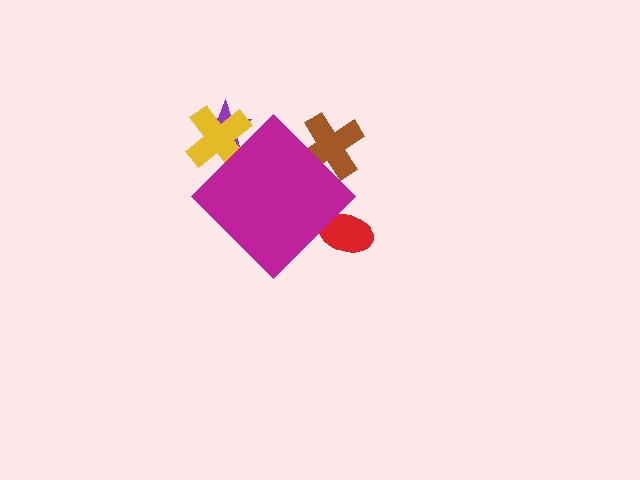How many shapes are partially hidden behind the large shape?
4 shapes are partially hidden.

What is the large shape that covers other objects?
A magenta diamond.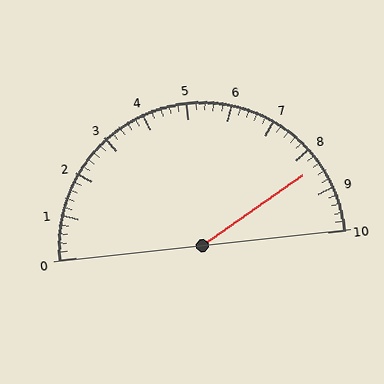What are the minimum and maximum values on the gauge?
The gauge ranges from 0 to 10.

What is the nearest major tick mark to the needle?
The nearest major tick mark is 8.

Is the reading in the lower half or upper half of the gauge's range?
The reading is in the upper half of the range (0 to 10).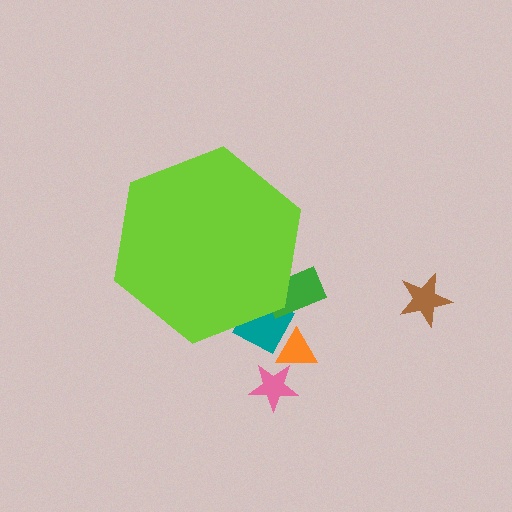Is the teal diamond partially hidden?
Yes, the teal diamond is partially hidden behind the lime hexagon.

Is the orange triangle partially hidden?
No, the orange triangle is fully visible.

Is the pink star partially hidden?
No, the pink star is fully visible.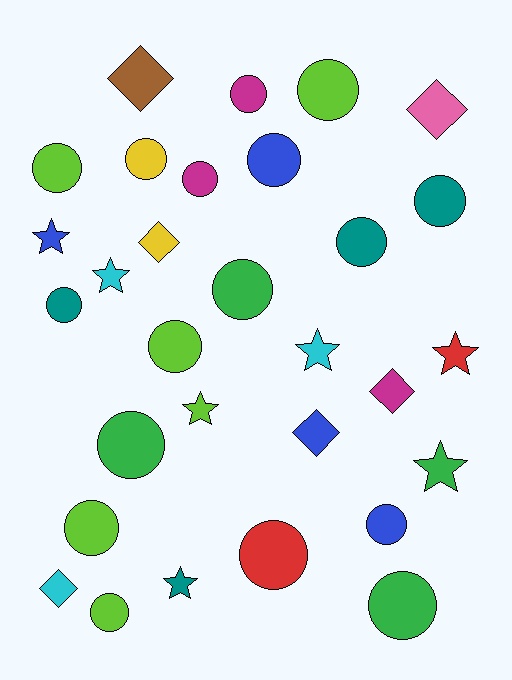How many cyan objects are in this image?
There are 3 cyan objects.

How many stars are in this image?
There are 7 stars.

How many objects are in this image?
There are 30 objects.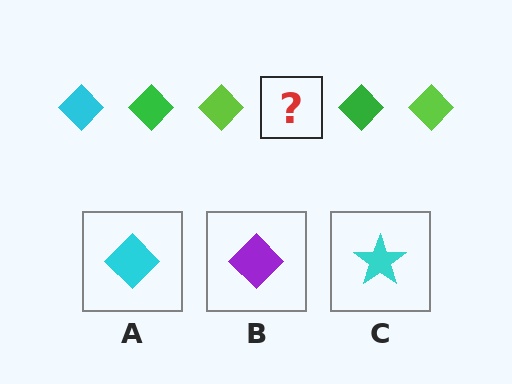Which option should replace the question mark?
Option A.